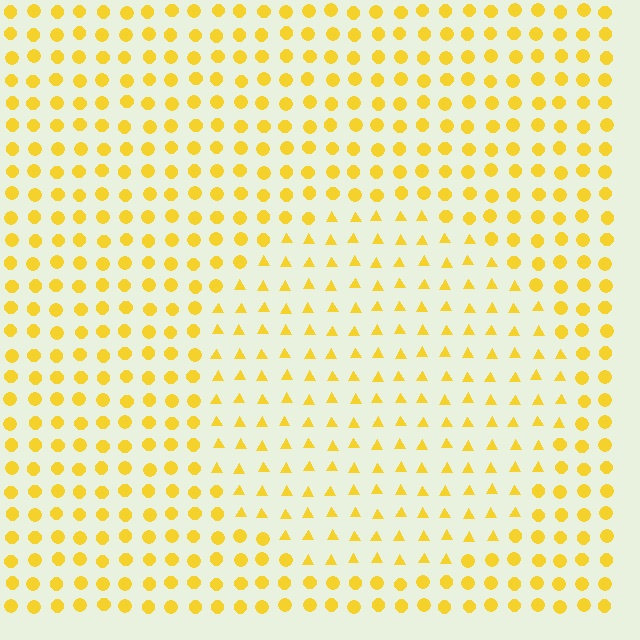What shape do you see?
I see a circle.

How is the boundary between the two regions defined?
The boundary is defined by a change in element shape: triangles inside vs. circles outside. All elements share the same color and spacing.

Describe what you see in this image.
The image is filled with small yellow elements arranged in a uniform grid. A circle-shaped region contains triangles, while the surrounding area contains circles. The boundary is defined purely by the change in element shape.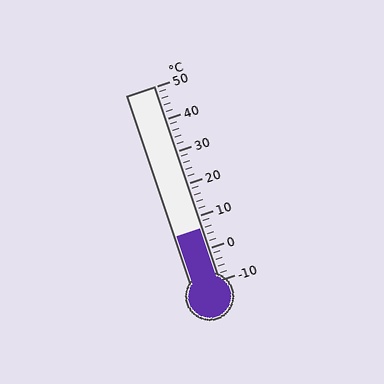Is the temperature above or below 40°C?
The temperature is below 40°C.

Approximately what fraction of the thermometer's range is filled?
The thermometer is filled to approximately 25% of its range.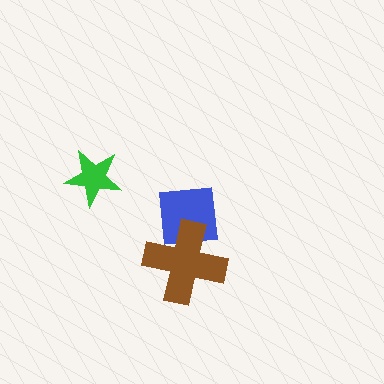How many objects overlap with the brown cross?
1 object overlaps with the brown cross.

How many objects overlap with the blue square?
1 object overlaps with the blue square.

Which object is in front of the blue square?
The brown cross is in front of the blue square.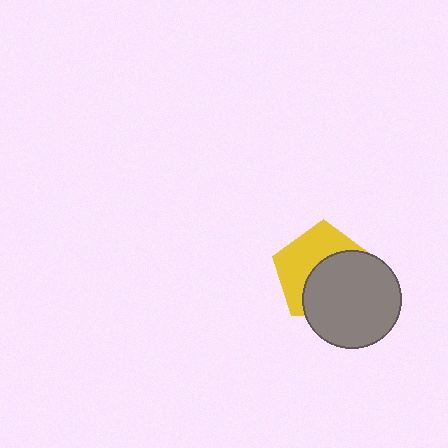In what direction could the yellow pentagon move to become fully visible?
The yellow pentagon could move toward the upper-left. That would shift it out from behind the gray circle entirely.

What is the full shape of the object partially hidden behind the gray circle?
The partially hidden object is a yellow pentagon.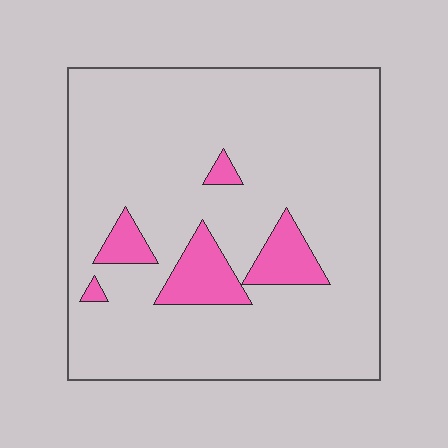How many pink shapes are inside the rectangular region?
5.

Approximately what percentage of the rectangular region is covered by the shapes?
Approximately 10%.